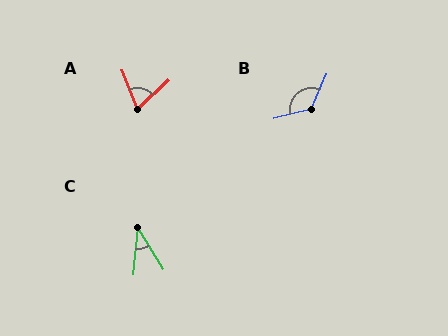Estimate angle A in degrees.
Approximately 67 degrees.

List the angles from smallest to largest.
C (37°), A (67°), B (128°).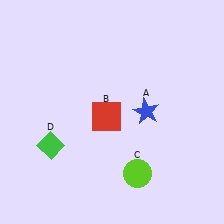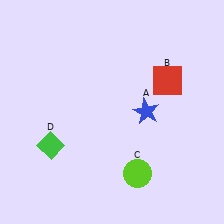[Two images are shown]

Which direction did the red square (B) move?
The red square (B) moved right.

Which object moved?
The red square (B) moved right.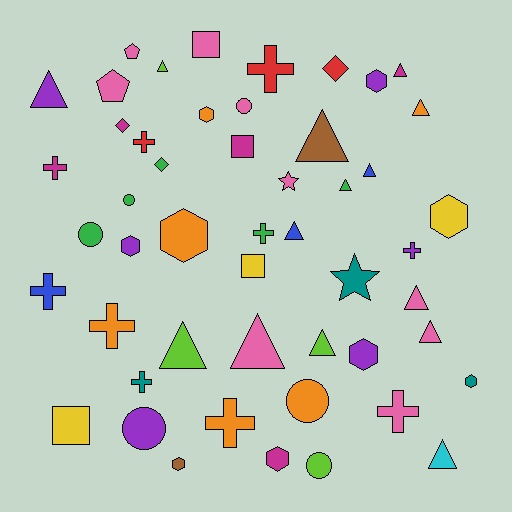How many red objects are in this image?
There are 3 red objects.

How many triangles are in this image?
There are 14 triangles.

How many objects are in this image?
There are 50 objects.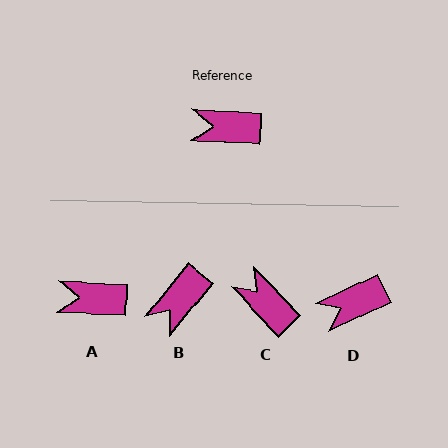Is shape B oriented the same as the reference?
No, it is off by about 53 degrees.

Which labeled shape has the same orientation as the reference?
A.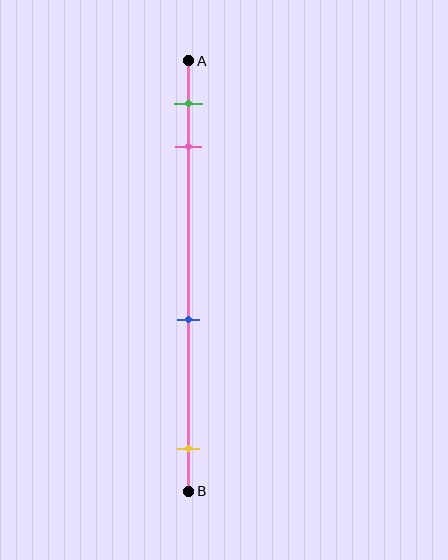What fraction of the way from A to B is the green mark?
The green mark is approximately 10% (0.1) of the way from A to B.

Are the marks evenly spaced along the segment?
No, the marks are not evenly spaced.